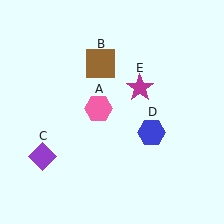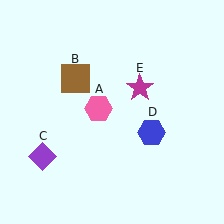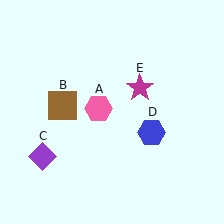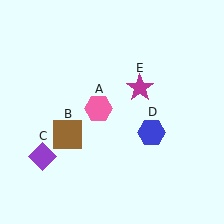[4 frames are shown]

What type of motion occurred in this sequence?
The brown square (object B) rotated counterclockwise around the center of the scene.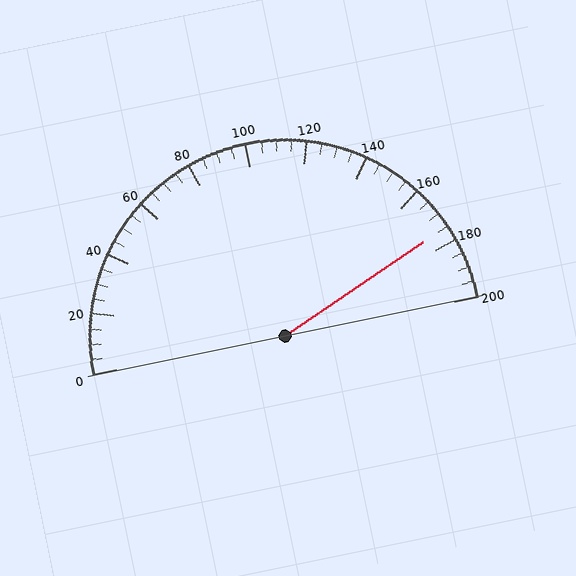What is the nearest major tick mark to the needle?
The nearest major tick mark is 180.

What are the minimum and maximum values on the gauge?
The gauge ranges from 0 to 200.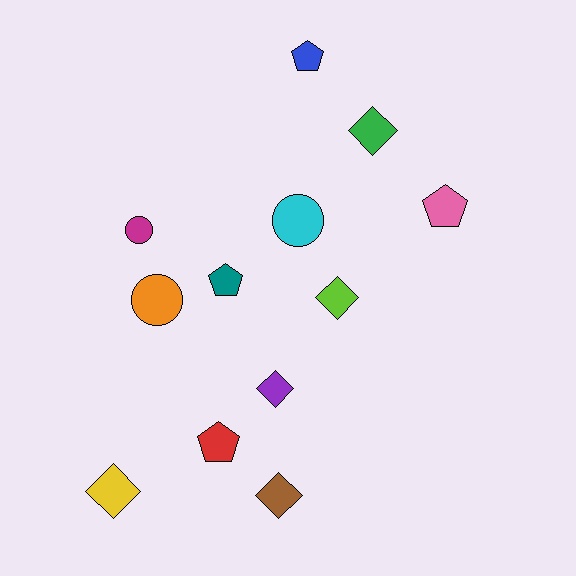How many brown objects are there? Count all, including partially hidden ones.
There is 1 brown object.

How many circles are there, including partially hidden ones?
There are 3 circles.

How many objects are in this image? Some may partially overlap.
There are 12 objects.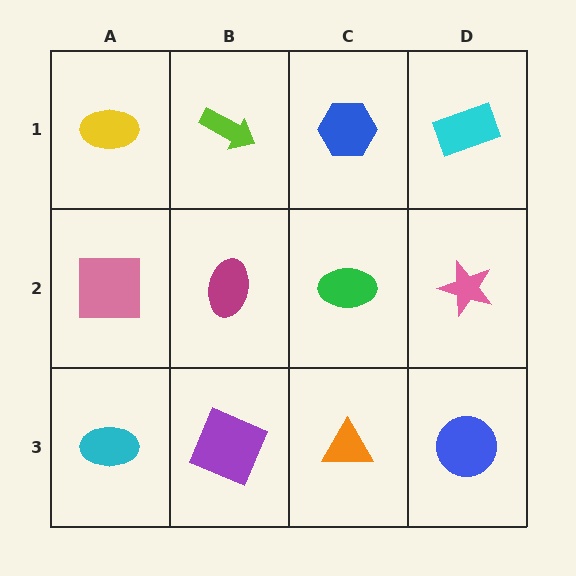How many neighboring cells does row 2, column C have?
4.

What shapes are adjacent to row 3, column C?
A green ellipse (row 2, column C), a purple square (row 3, column B), a blue circle (row 3, column D).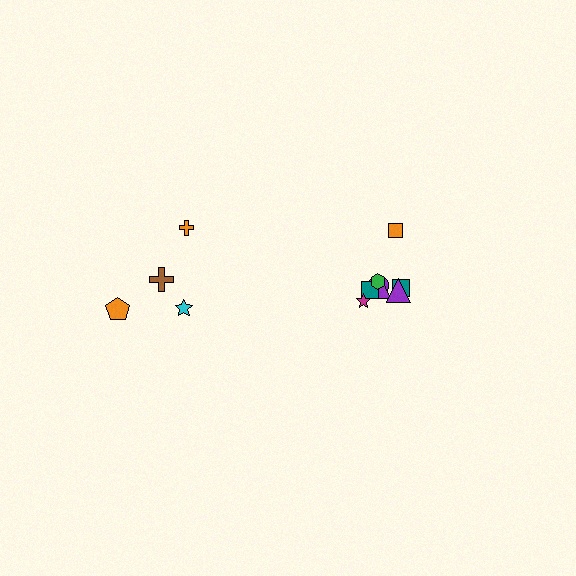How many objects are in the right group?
There are 8 objects.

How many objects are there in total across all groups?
There are 12 objects.